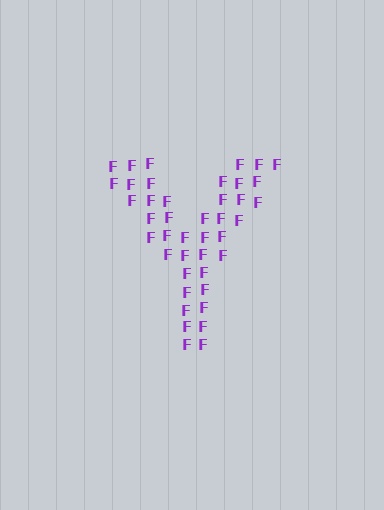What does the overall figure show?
The overall figure shows the letter Y.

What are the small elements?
The small elements are letter F's.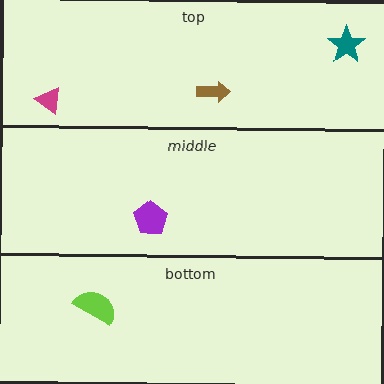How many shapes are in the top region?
3.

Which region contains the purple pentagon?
The middle region.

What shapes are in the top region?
The teal star, the brown arrow, the magenta triangle.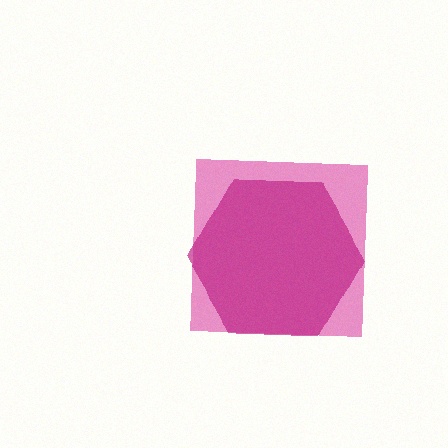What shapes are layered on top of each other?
The layered shapes are: a pink square, a magenta hexagon.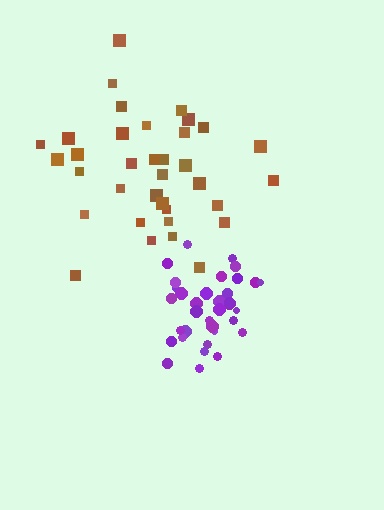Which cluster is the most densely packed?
Purple.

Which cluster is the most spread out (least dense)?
Brown.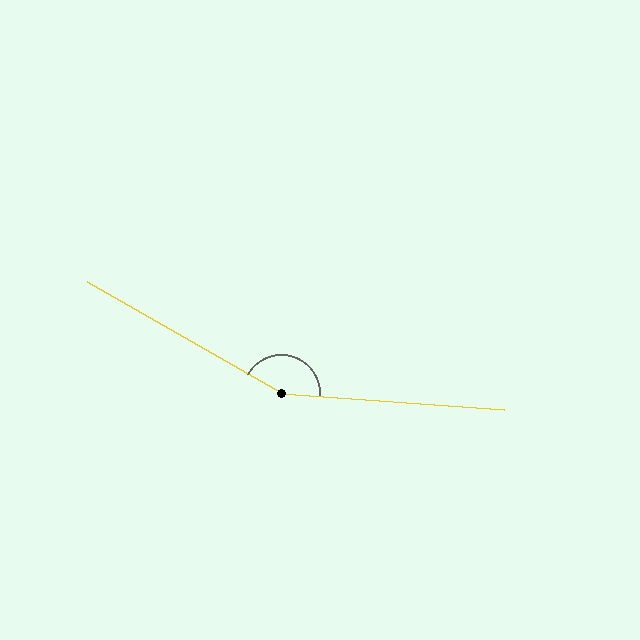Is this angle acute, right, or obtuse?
It is obtuse.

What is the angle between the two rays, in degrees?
Approximately 154 degrees.